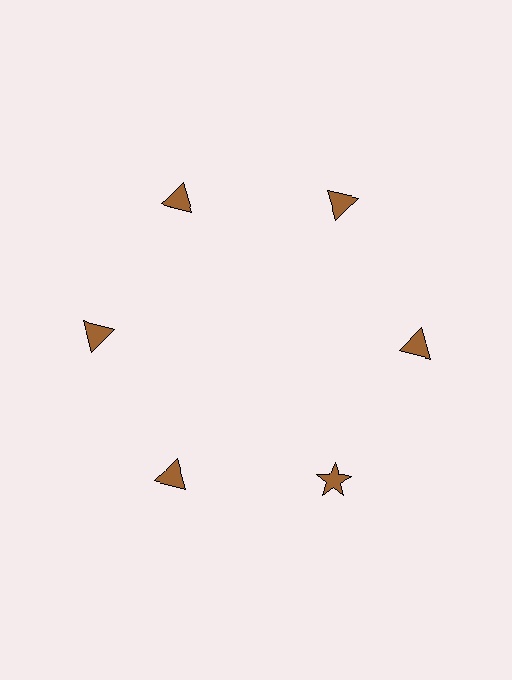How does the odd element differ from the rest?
It has a different shape: star instead of triangle.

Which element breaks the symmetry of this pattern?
The brown star at roughly the 5 o'clock position breaks the symmetry. All other shapes are brown triangles.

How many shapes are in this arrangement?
There are 6 shapes arranged in a ring pattern.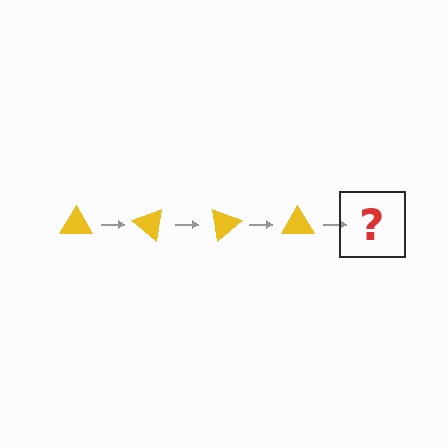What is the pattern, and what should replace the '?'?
The pattern is that the triangle rotates 40 degrees each step. The '?' should be a yellow triangle rotated 160 degrees.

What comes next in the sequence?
The next element should be a yellow triangle rotated 160 degrees.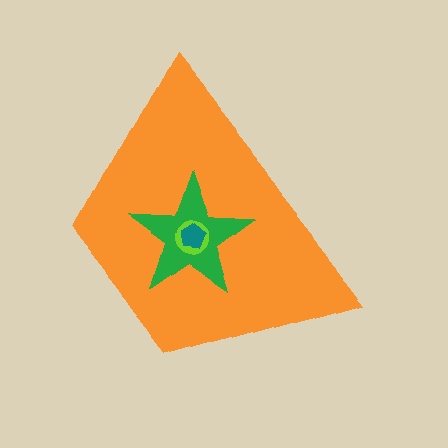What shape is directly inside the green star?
The lime circle.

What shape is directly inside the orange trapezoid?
The green star.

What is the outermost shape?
The orange trapezoid.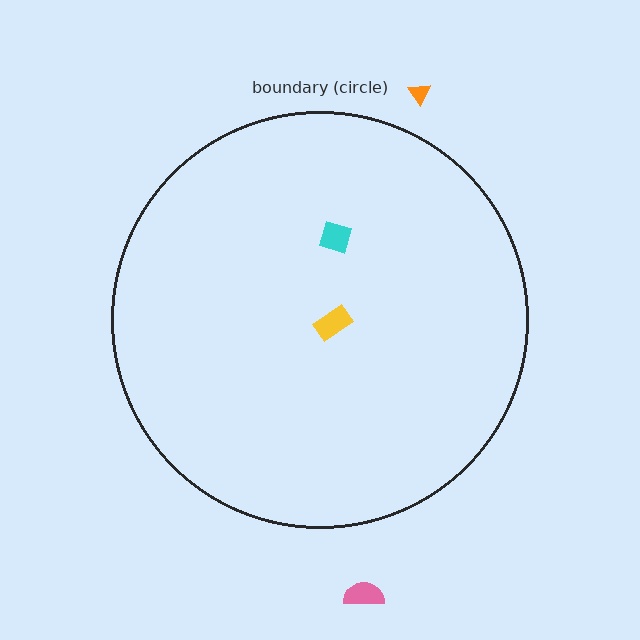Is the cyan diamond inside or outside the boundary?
Inside.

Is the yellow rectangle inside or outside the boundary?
Inside.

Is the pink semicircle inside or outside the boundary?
Outside.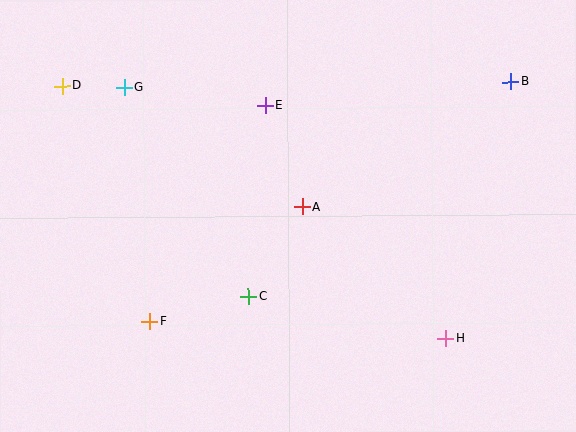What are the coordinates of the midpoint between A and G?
The midpoint between A and G is at (213, 147).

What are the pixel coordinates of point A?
Point A is at (302, 207).